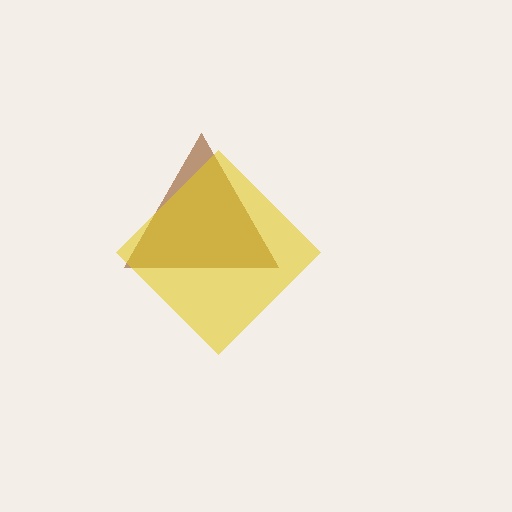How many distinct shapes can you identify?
There are 2 distinct shapes: a brown triangle, a yellow diamond.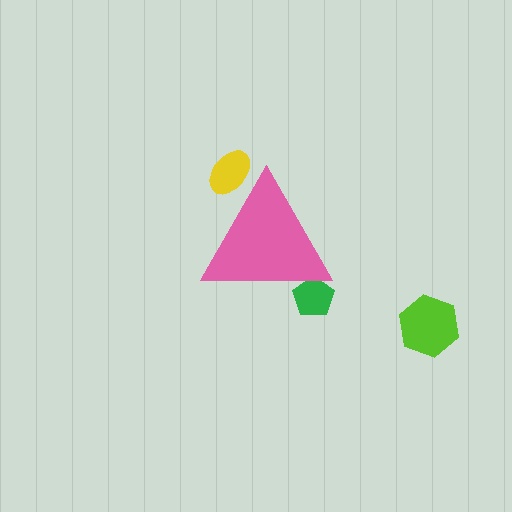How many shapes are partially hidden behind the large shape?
2 shapes are partially hidden.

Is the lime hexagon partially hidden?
No, the lime hexagon is fully visible.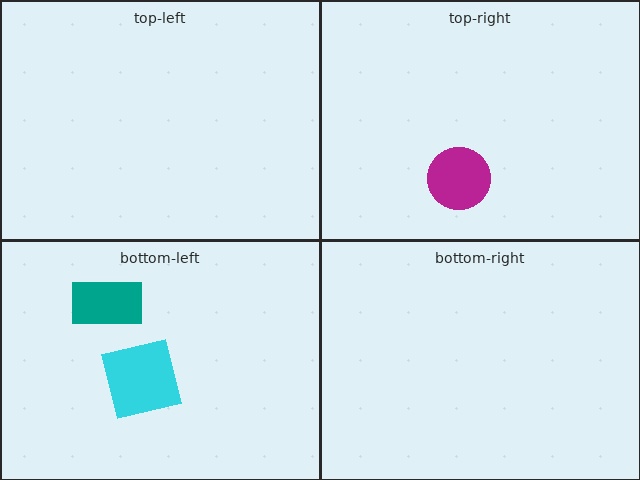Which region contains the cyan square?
The bottom-left region.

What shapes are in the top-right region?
The magenta circle.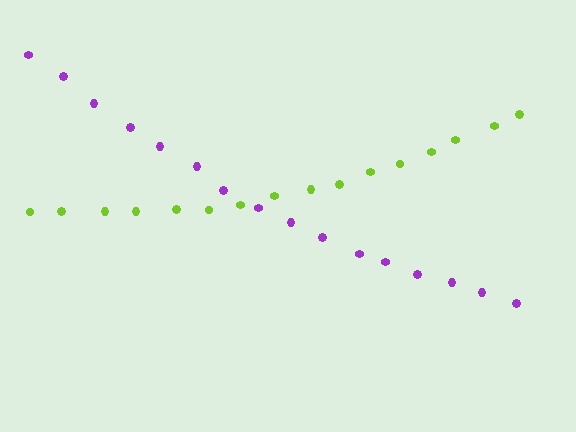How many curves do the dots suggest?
There are 2 distinct paths.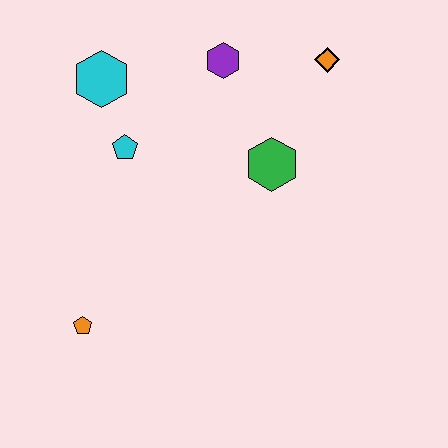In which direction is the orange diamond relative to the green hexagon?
The orange diamond is above the green hexagon.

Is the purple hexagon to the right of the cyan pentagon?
Yes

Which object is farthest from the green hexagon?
The orange pentagon is farthest from the green hexagon.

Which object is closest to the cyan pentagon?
The cyan hexagon is closest to the cyan pentagon.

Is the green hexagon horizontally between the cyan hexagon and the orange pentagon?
No